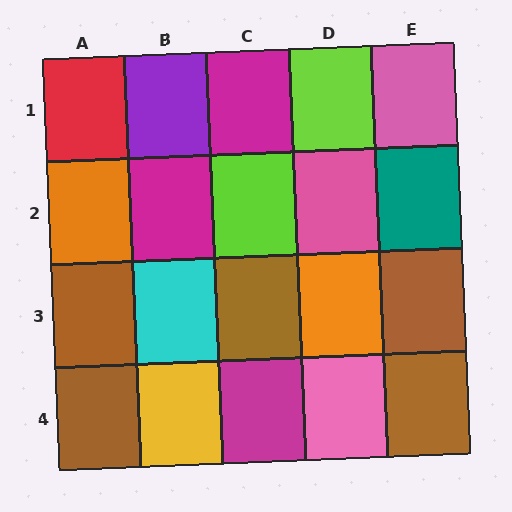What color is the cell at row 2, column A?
Orange.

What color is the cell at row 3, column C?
Brown.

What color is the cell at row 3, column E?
Brown.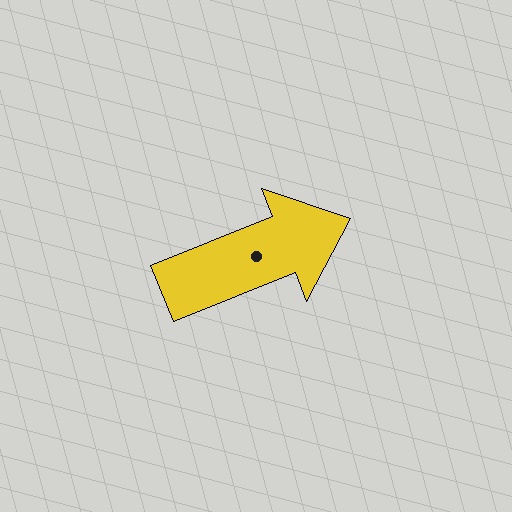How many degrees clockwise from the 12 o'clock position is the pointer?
Approximately 68 degrees.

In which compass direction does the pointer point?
East.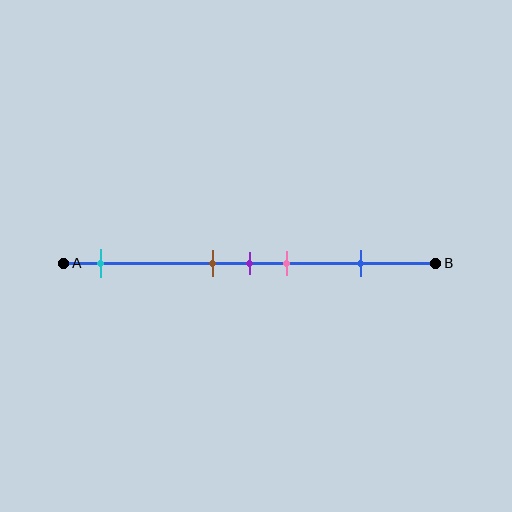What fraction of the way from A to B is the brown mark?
The brown mark is approximately 40% (0.4) of the way from A to B.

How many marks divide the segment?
There are 5 marks dividing the segment.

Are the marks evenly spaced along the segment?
No, the marks are not evenly spaced.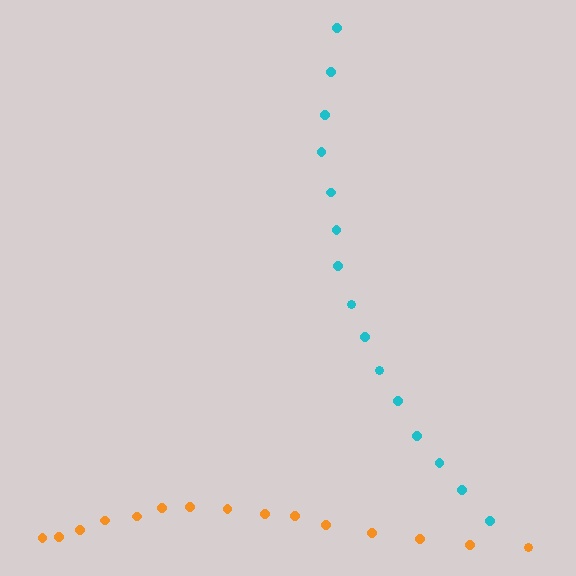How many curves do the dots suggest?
There are 2 distinct paths.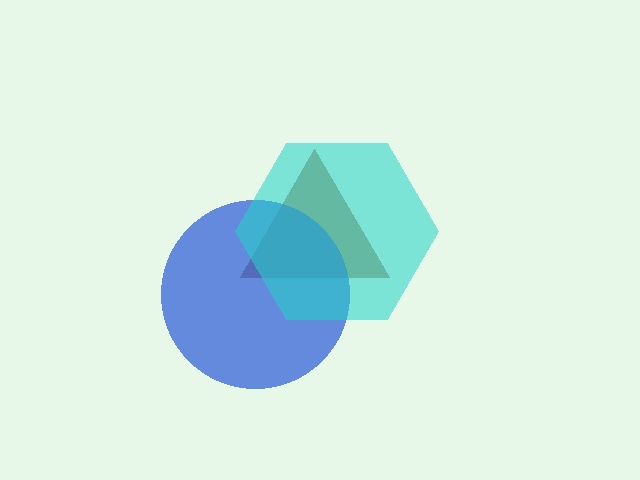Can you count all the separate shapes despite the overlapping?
Yes, there are 3 separate shapes.